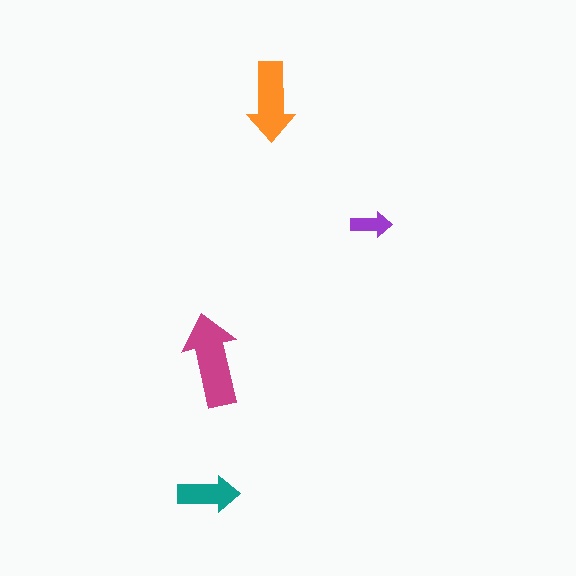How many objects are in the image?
There are 4 objects in the image.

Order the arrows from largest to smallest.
the magenta one, the orange one, the teal one, the purple one.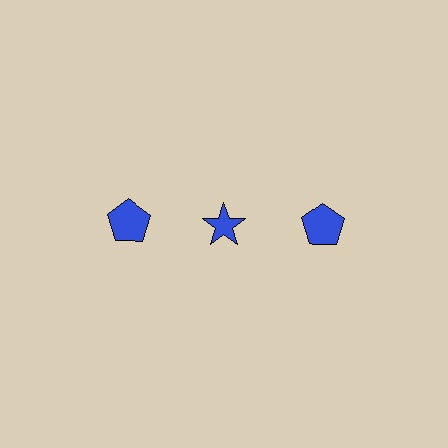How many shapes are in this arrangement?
There are 3 shapes arranged in a grid pattern.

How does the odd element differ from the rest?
It has a different shape: star instead of pentagon.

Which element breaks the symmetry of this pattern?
The blue star in the top row, second from left column breaks the symmetry. All other shapes are blue pentagons.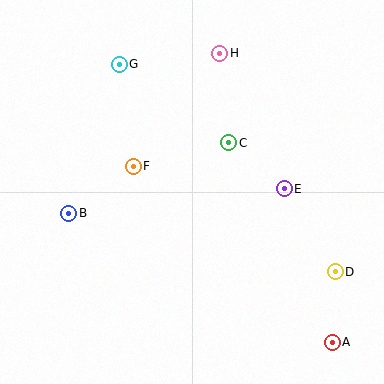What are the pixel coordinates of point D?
Point D is at (335, 272).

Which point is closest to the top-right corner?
Point H is closest to the top-right corner.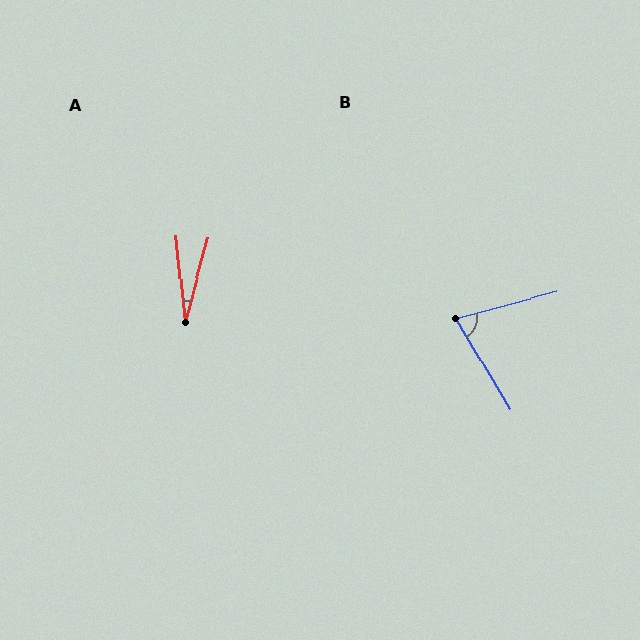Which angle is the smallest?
A, at approximately 22 degrees.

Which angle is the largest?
B, at approximately 74 degrees.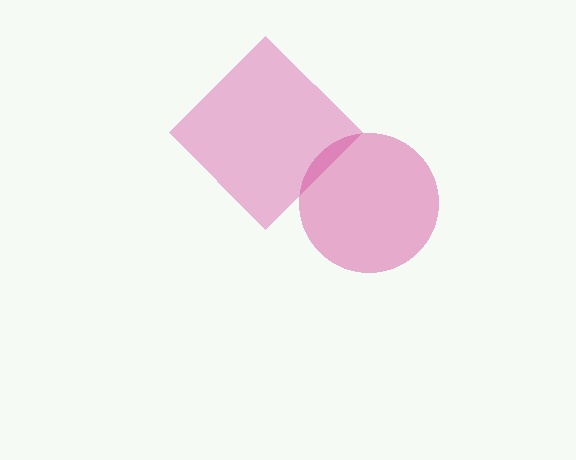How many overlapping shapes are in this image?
There are 2 overlapping shapes in the image.